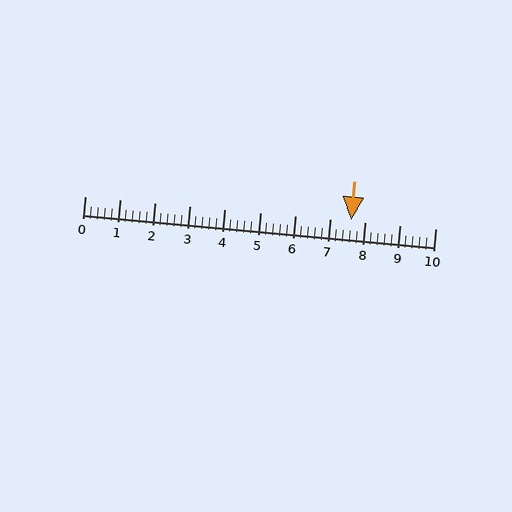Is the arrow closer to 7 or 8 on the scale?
The arrow is closer to 8.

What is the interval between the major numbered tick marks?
The major tick marks are spaced 1 units apart.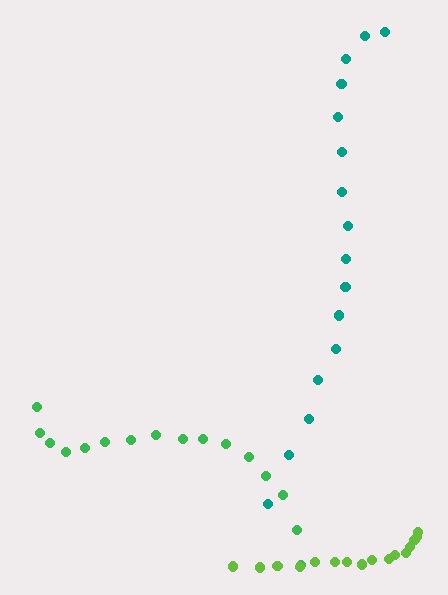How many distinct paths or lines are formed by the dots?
There are 3 distinct paths.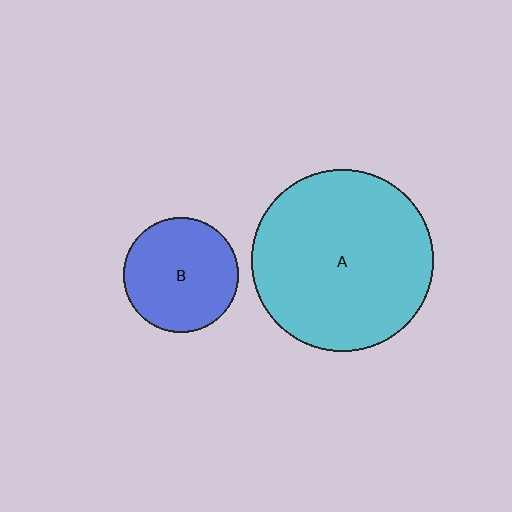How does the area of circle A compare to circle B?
Approximately 2.5 times.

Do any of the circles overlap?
No, none of the circles overlap.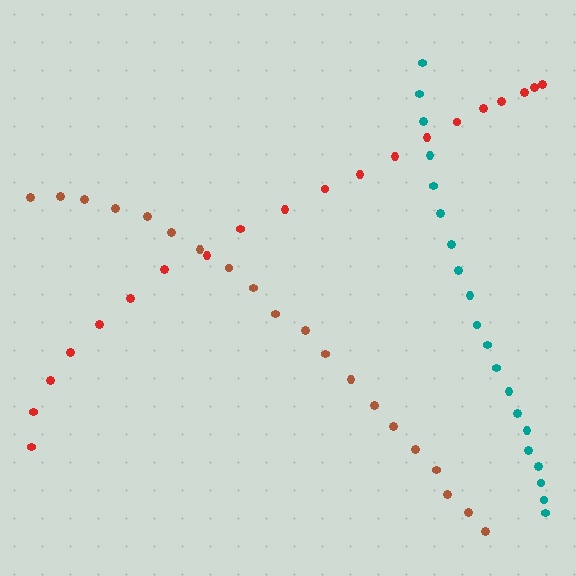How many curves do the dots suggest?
There are 3 distinct paths.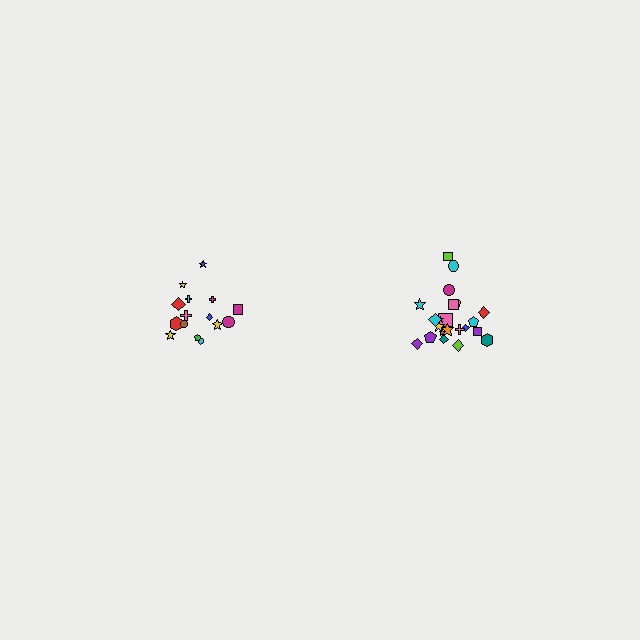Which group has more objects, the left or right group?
The right group.